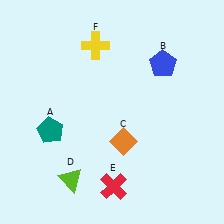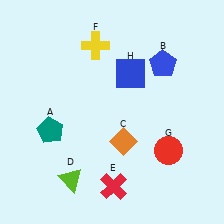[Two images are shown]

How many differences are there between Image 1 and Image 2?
There are 2 differences between the two images.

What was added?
A red circle (G), a blue square (H) were added in Image 2.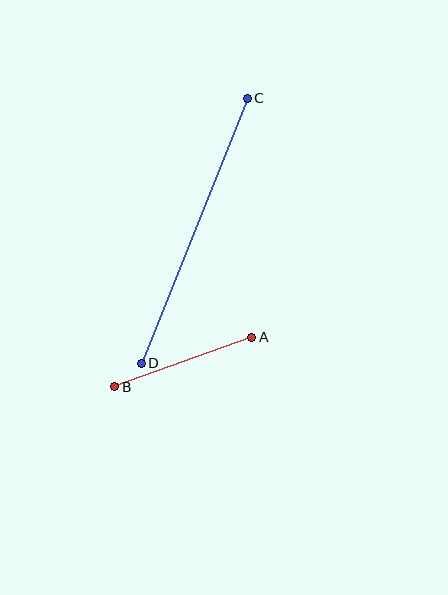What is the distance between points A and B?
The distance is approximately 146 pixels.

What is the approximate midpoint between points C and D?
The midpoint is at approximately (194, 231) pixels.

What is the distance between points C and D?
The distance is approximately 286 pixels.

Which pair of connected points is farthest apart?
Points C and D are farthest apart.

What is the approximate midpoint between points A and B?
The midpoint is at approximately (183, 362) pixels.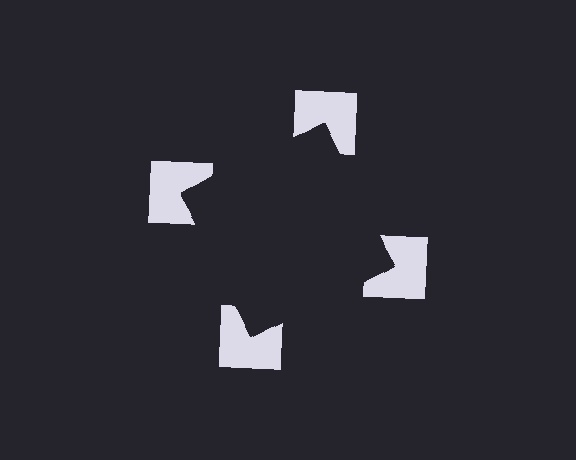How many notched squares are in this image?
There are 4 — one at each vertex of the illusory square.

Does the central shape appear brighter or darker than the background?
It typically appears slightly darker than the background, even though no actual brightness change is drawn.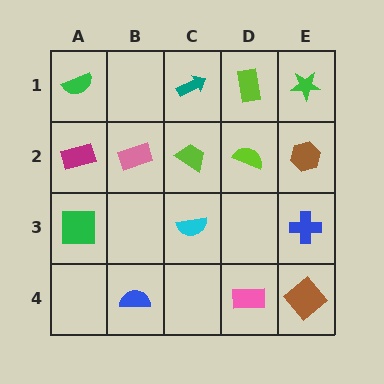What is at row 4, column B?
A blue semicircle.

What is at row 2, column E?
A brown hexagon.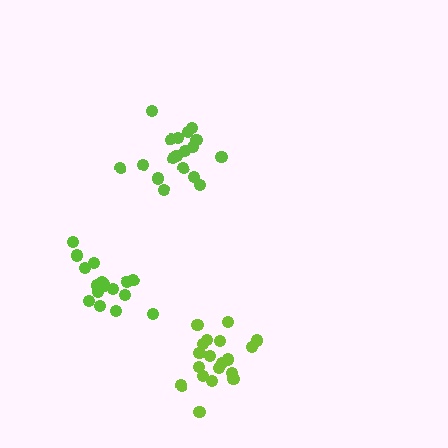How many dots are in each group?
Group 1: 18 dots, Group 2: 16 dots, Group 3: 19 dots (53 total).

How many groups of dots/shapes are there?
There are 3 groups.